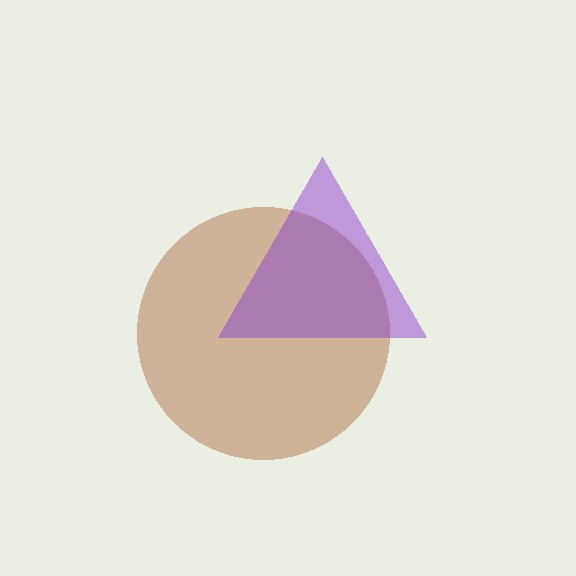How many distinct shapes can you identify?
There are 2 distinct shapes: a brown circle, a purple triangle.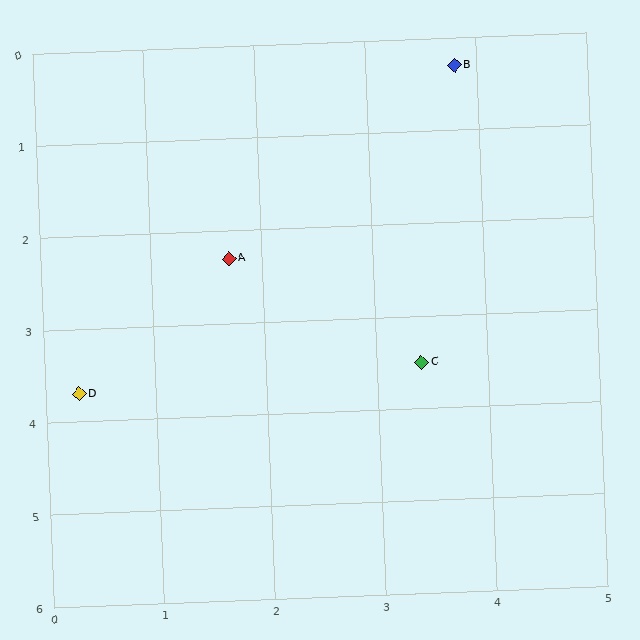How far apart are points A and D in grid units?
Points A and D are about 2.0 grid units apart.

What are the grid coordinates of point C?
Point C is at approximately (3.4, 3.5).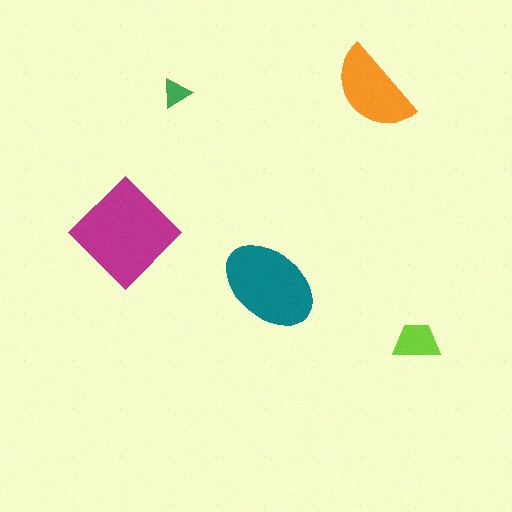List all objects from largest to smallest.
The magenta diamond, the teal ellipse, the orange semicircle, the lime trapezoid, the green triangle.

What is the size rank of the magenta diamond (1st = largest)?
1st.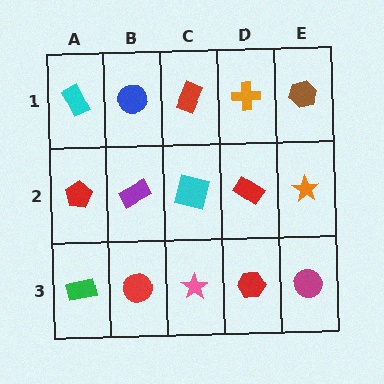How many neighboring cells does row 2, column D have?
4.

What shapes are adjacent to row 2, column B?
A blue circle (row 1, column B), a red circle (row 3, column B), a red pentagon (row 2, column A), a cyan square (row 2, column C).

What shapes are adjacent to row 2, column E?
A brown hexagon (row 1, column E), a magenta circle (row 3, column E), a red rectangle (row 2, column D).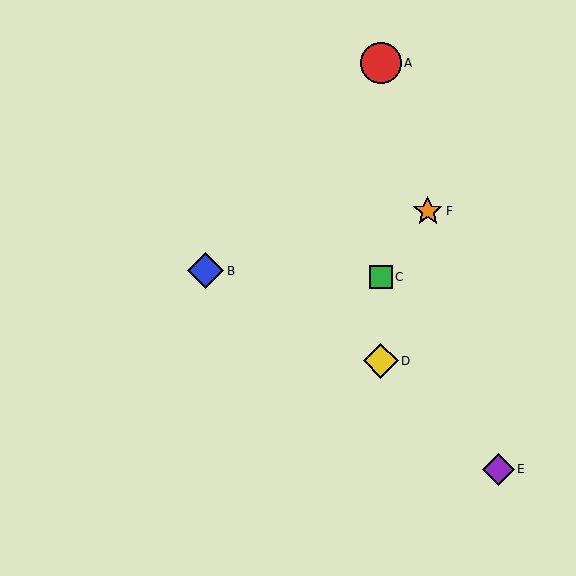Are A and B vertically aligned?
No, A is at x≈381 and B is at x≈206.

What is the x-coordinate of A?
Object A is at x≈381.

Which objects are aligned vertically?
Objects A, C, D are aligned vertically.